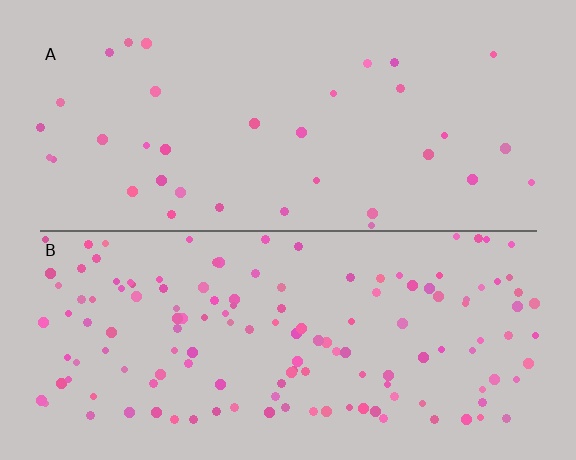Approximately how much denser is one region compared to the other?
Approximately 4.0× — region B over region A.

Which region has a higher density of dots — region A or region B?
B (the bottom).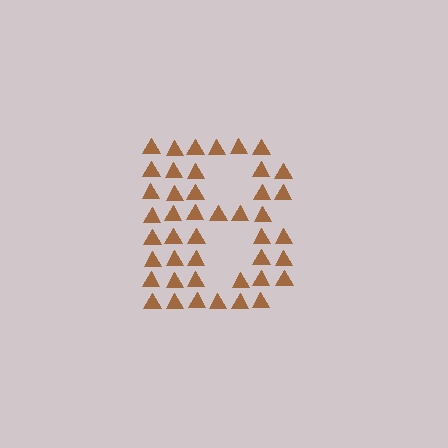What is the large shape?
The large shape is the letter B.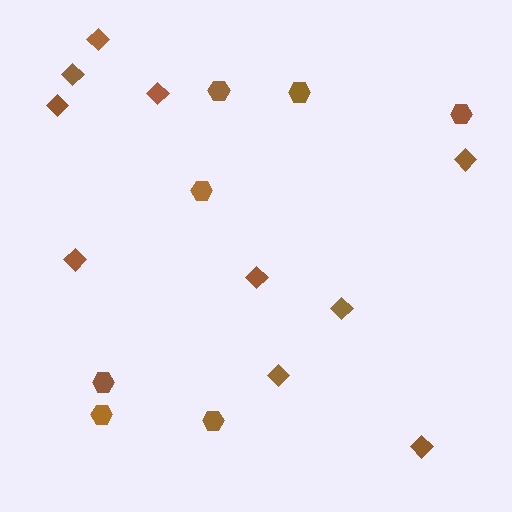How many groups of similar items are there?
There are 2 groups: one group of diamonds (10) and one group of hexagons (7).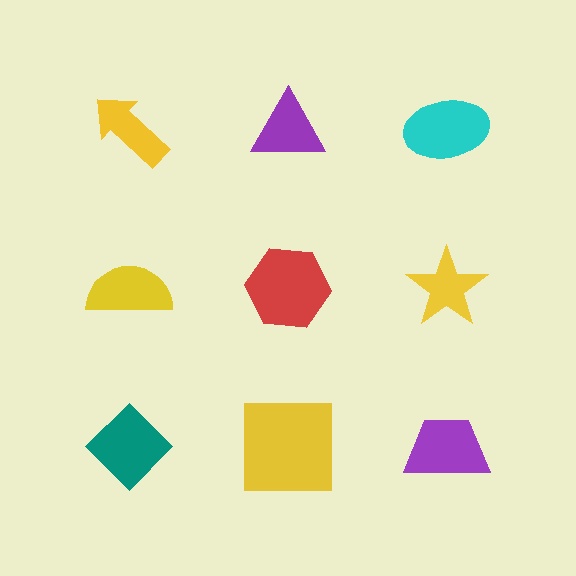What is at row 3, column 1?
A teal diamond.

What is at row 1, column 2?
A purple triangle.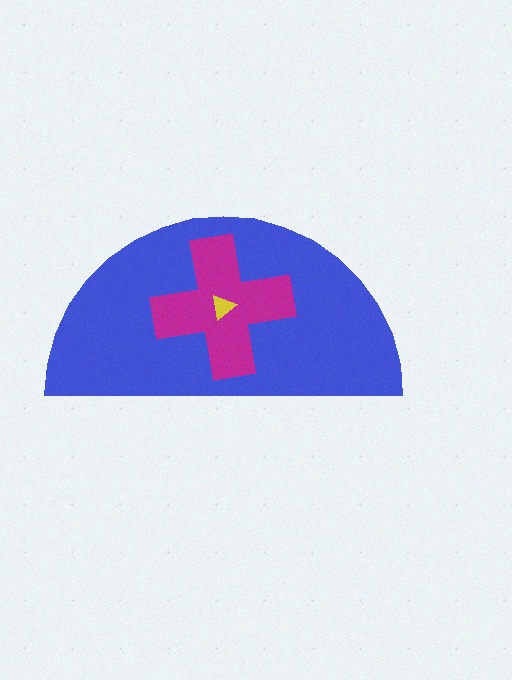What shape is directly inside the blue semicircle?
The magenta cross.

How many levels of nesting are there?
3.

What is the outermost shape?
The blue semicircle.